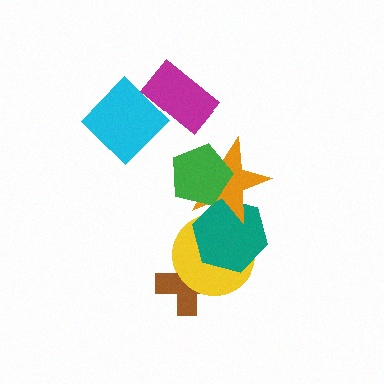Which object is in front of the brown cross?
The yellow circle is in front of the brown cross.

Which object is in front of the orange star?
The green pentagon is in front of the orange star.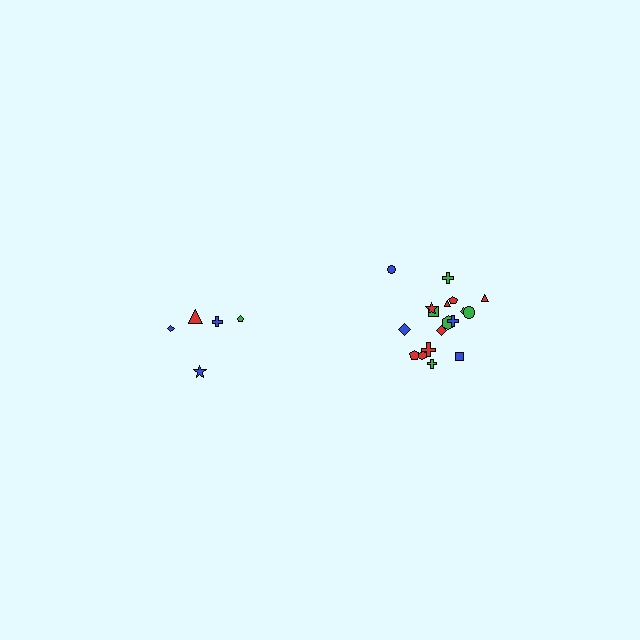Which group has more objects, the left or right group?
The right group.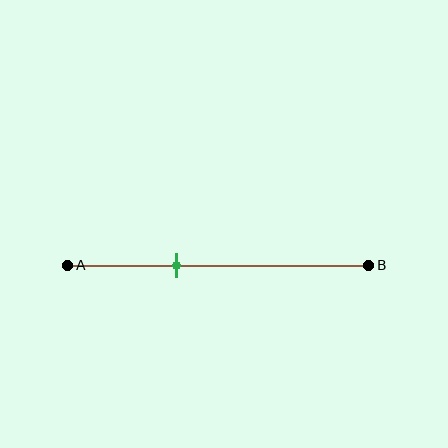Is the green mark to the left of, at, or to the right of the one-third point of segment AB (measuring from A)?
The green mark is to the right of the one-third point of segment AB.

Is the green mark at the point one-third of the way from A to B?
No, the mark is at about 35% from A, not at the 33% one-third point.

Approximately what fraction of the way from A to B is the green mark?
The green mark is approximately 35% of the way from A to B.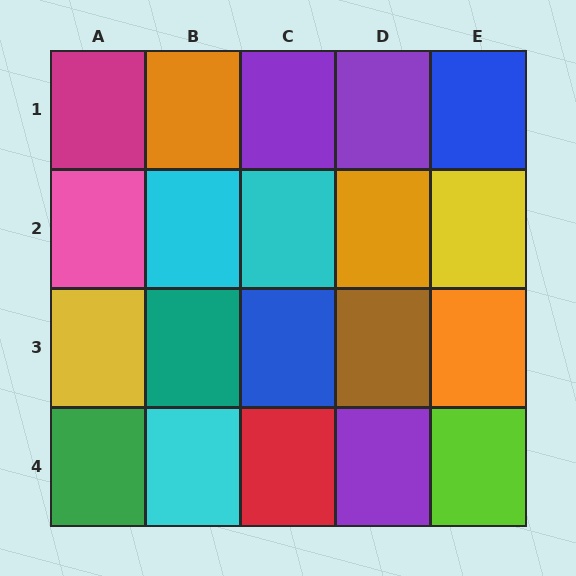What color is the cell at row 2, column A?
Pink.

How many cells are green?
1 cell is green.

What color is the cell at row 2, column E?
Yellow.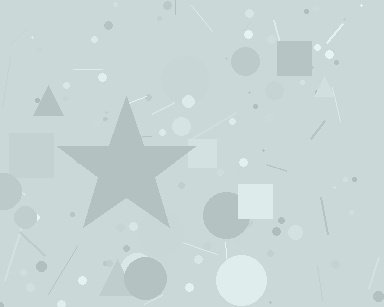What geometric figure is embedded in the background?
A star is embedded in the background.